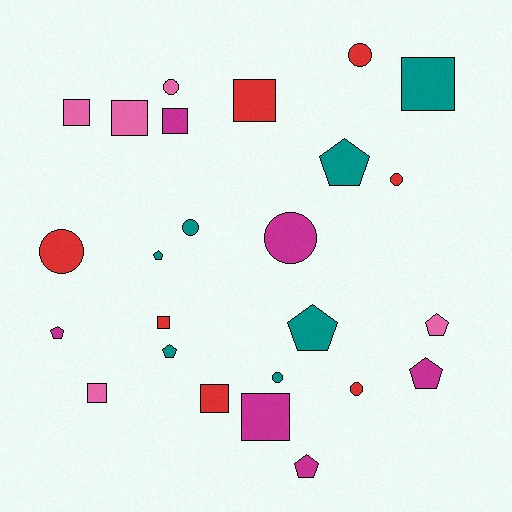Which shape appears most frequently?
Square, with 9 objects.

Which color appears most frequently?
Red, with 7 objects.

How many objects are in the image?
There are 25 objects.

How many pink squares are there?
There are 3 pink squares.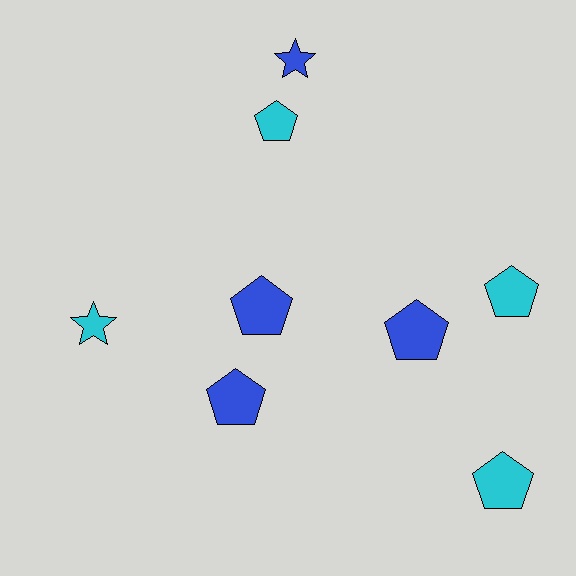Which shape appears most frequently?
Pentagon, with 6 objects.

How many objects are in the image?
There are 8 objects.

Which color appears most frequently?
Cyan, with 4 objects.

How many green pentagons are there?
There are no green pentagons.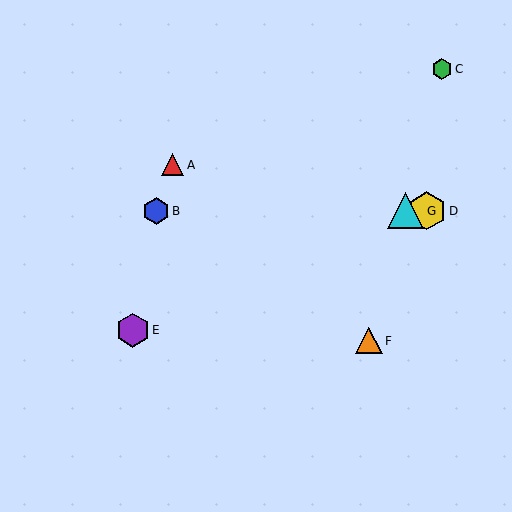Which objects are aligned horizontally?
Objects B, D, G are aligned horizontally.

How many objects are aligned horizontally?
3 objects (B, D, G) are aligned horizontally.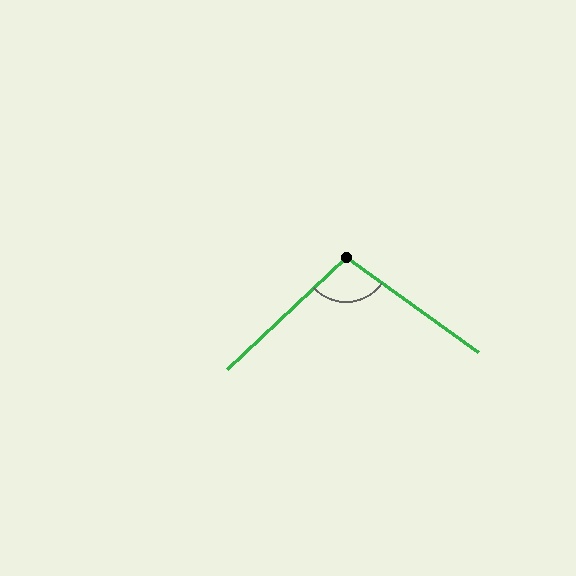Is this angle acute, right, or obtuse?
It is obtuse.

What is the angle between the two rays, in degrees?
Approximately 101 degrees.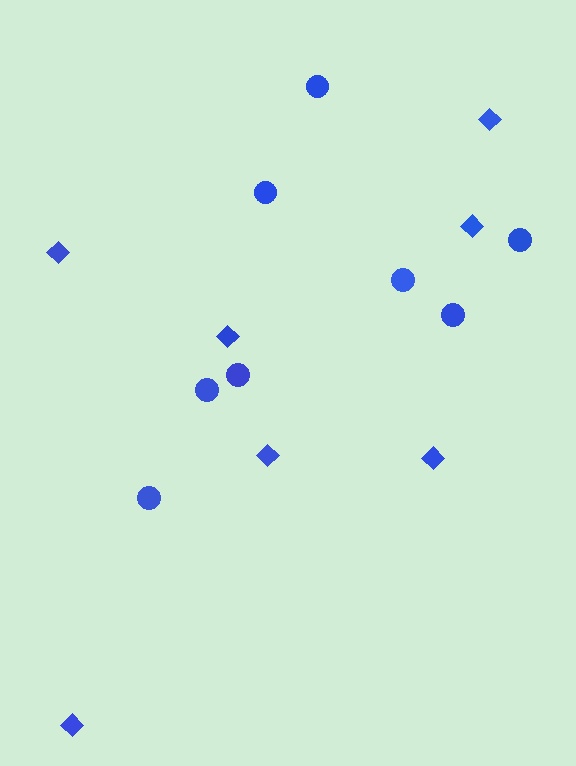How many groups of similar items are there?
There are 2 groups: one group of circles (8) and one group of diamonds (7).